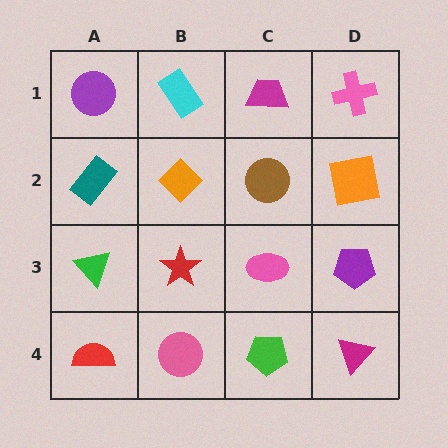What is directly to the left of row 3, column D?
A pink ellipse.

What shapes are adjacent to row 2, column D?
A pink cross (row 1, column D), a purple pentagon (row 3, column D), a brown circle (row 2, column C).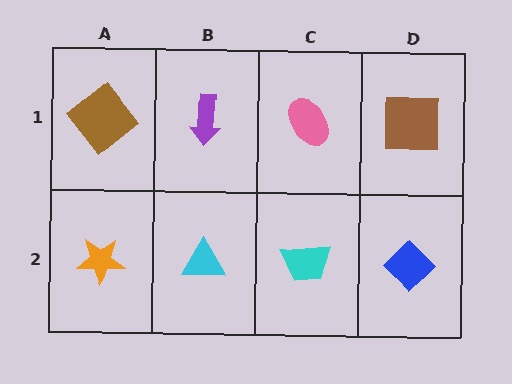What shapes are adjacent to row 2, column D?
A brown square (row 1, column D), a cyan trapezoid (row 2, column C).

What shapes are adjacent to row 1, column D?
A blue diamond (row 2, column D), a pink ellipse (row 1, column C).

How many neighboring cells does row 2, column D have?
2.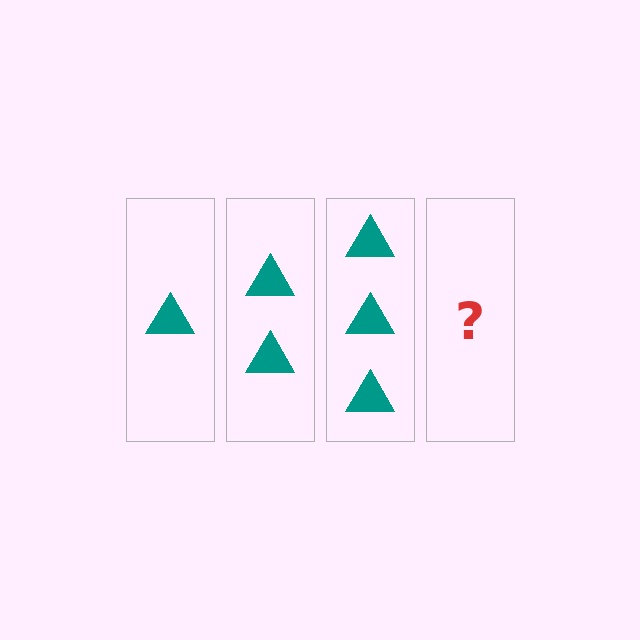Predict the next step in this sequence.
The next step is 4 triangles.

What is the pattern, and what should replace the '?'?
The pattern is that each step adds one more triangle. The '?' should be 4 triangles.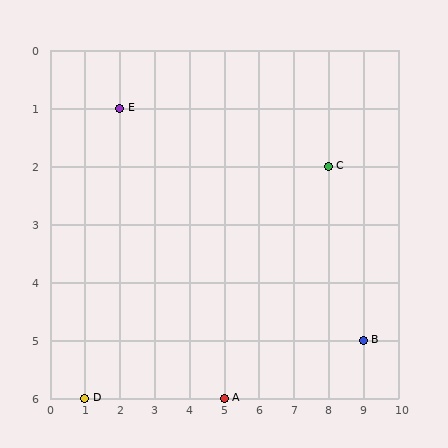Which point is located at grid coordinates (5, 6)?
Point A is at (5, 6).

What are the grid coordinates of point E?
Point E is at grid coordinates (2, 1).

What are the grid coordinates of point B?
Point B is at grid coordinates (9, 5).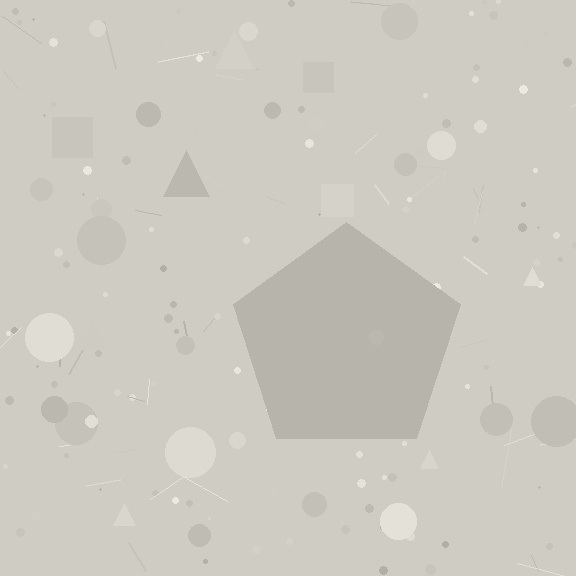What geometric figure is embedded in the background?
A pentagon is embedded in the background.